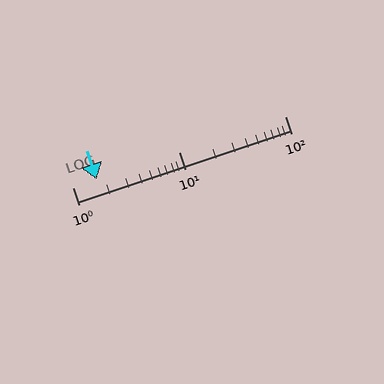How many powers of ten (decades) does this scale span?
The scale spans 2 decades, from 1 to 100.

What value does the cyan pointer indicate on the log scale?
The pointer indicates approximately 1.7.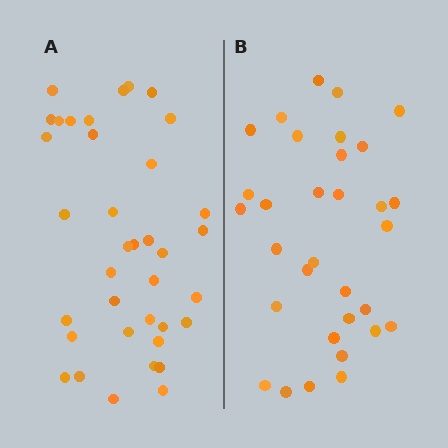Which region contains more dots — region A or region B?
Region A (the left region) has more dots.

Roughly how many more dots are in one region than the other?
Region A has about 5 more dots than region B.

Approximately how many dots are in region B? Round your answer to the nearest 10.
About 30 dots. (The exact count is 32, which rounds to 30.)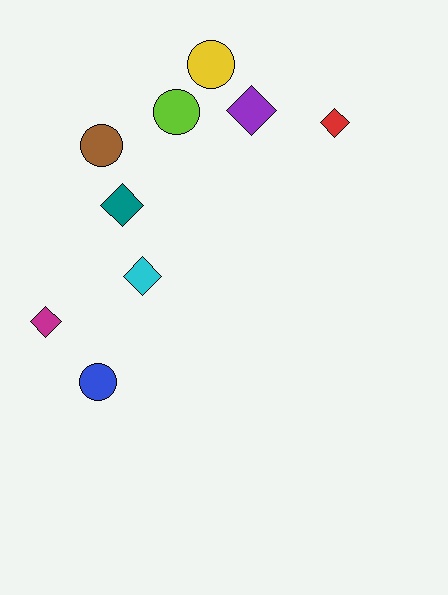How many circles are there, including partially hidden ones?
There are 4 circles.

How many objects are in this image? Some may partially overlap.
There are 9 objects.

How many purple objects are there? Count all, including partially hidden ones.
There is 1 purple object.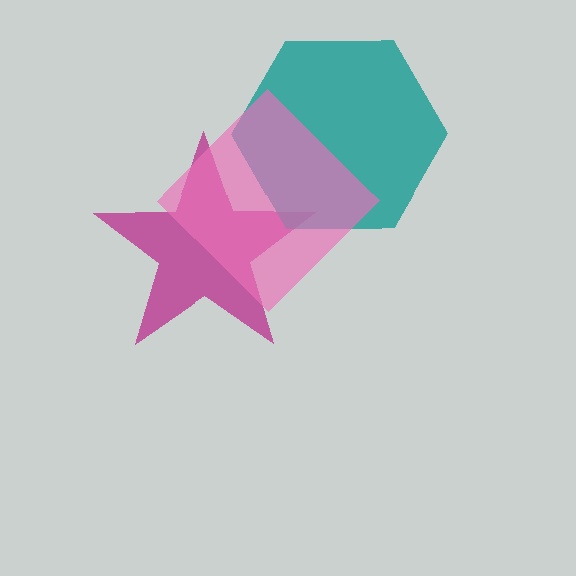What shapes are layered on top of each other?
The layered shapes are: a magenta star, a teal hexagon, a pink diamond.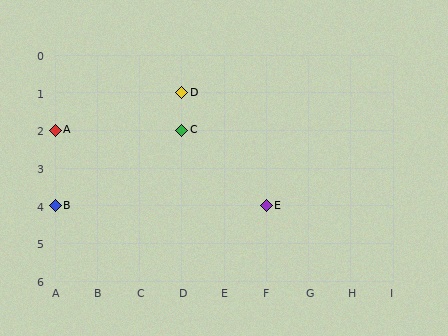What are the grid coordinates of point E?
Point E is at grid coordinates (F, 4).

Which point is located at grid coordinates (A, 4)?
Point B is at (A, 4).